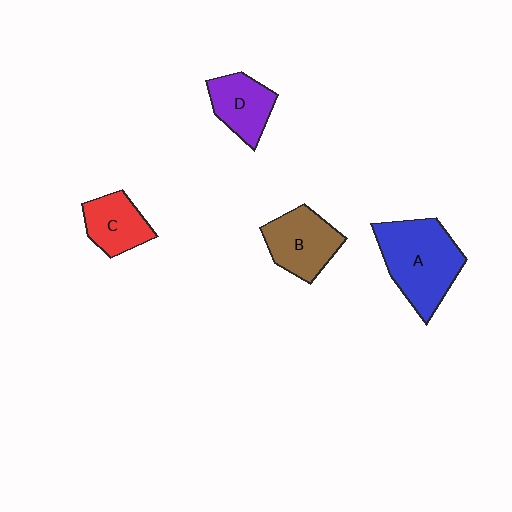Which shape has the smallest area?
Shape C (red).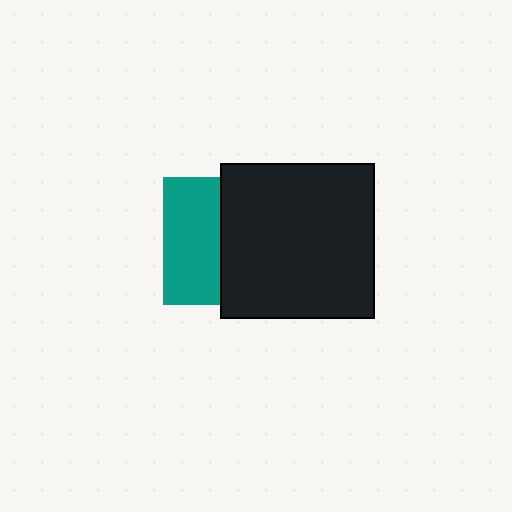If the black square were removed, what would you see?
You would see the complete teal square.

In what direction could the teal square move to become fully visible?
The teal square could move left. That would shift it out from behind the black square entirely.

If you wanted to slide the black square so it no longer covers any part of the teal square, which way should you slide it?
Slide it right — that is the most direct way to separate the two shapes.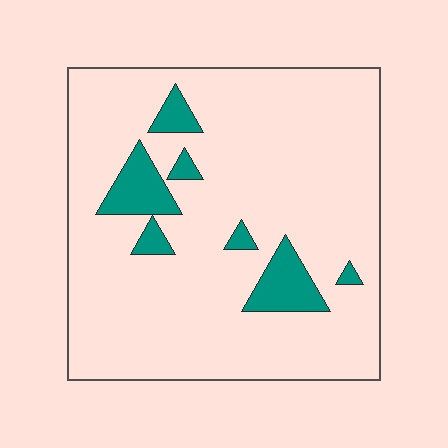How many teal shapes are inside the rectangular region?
7.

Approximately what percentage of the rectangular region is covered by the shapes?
Approximately 10%.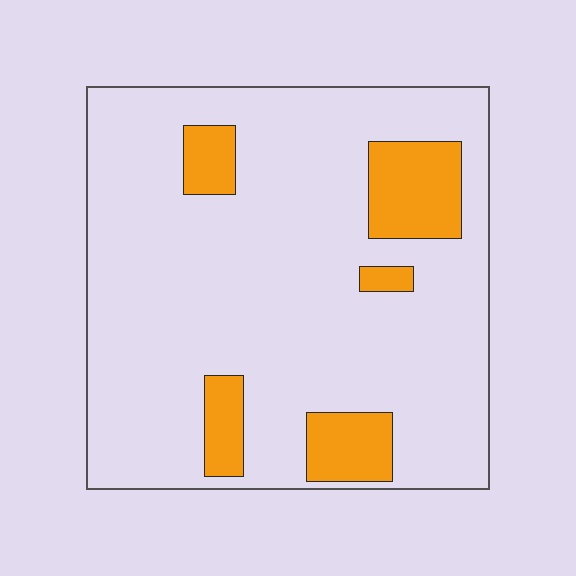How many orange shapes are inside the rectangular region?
5.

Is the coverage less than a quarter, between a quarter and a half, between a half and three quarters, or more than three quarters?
Less than a quarter.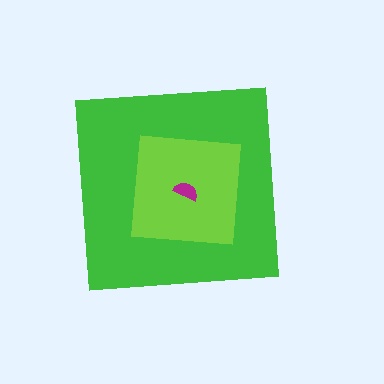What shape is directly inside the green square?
The lime square.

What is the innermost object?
The magenta semicircle.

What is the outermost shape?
The green square.